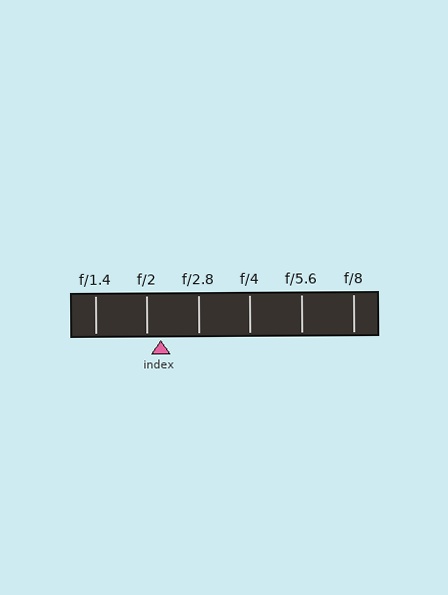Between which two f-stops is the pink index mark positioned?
The index mark is between f/2 and f/2.8.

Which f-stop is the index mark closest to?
The index mark is closest to f/2.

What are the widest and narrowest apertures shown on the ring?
The widest aperture shown is f/1.4 and the narrowest is f/8.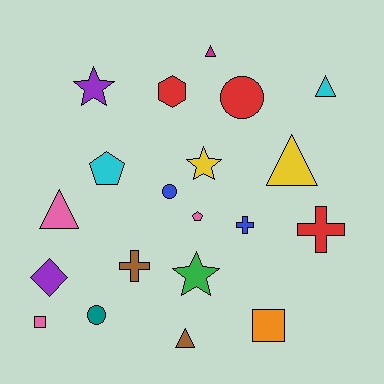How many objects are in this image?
There are 20 objects.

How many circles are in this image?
There are 3 circles.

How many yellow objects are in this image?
There are 2 yellow objects.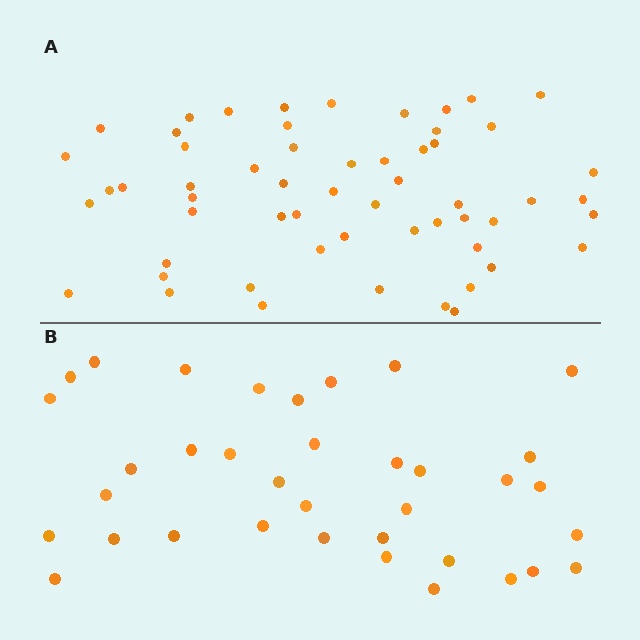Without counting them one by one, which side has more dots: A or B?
Region A (the top region) has more dots.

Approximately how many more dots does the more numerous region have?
Region A has approximately 20 more dots than region B.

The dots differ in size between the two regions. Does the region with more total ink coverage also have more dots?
No. Region B has more total ink coverage because its dots are larger, but region A actually contains more individual dots. Total area can be misleading — the number of items is what matters here.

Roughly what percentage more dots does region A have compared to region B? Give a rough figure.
About 60% more.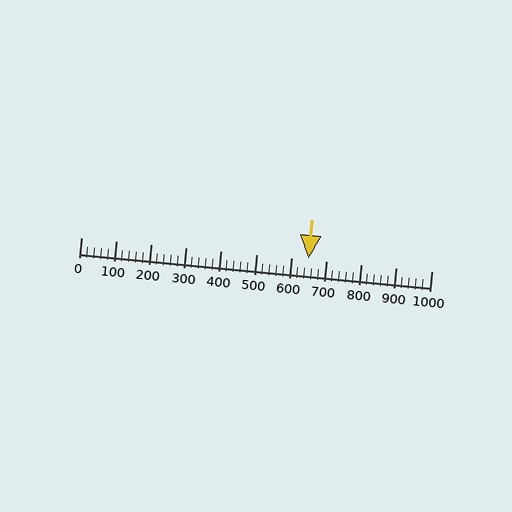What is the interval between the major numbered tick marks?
The major tick marks are spaced 100 units apart.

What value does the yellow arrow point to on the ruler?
The yellow arrow points to approximately 650.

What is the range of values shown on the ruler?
The ruler shows values from 0 to 1000.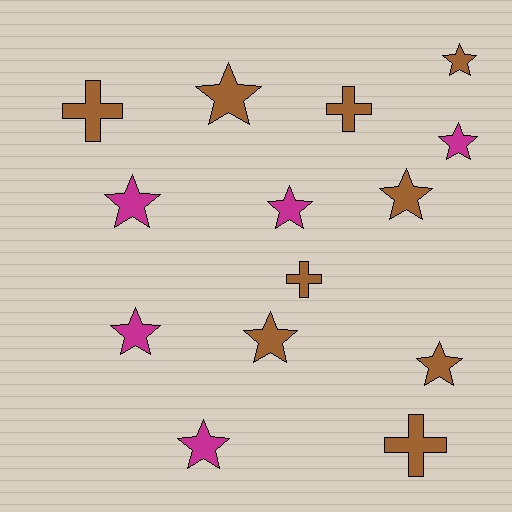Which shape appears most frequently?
Star, with 10 objects.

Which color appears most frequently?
Brown, with 9 objects.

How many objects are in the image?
There are 14 objects.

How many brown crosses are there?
There are 4 brown crosses.